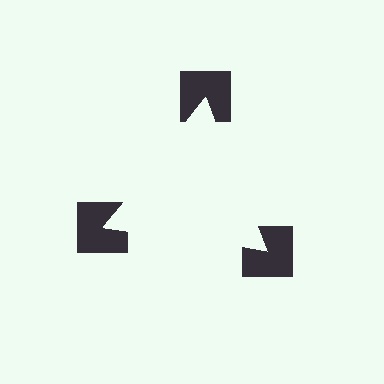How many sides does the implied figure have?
3 sides.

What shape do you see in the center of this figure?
An illusory triangle — its edges are inferred from the aligned wedge cuts in the notched squares, not physically drawn.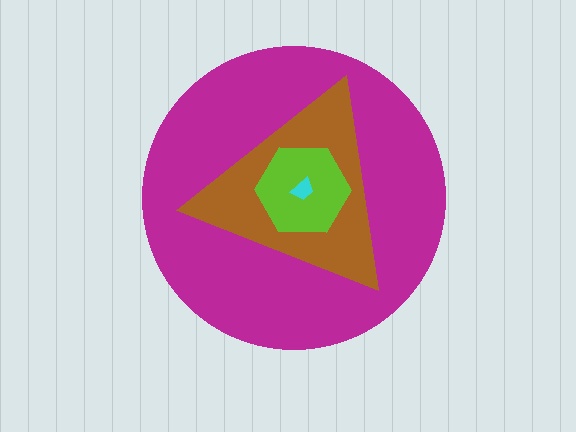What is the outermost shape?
The magenta circle.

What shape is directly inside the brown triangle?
The lime hexagon.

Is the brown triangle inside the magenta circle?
Yes.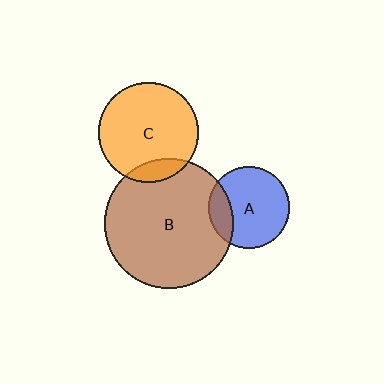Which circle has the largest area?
Circle B (brown).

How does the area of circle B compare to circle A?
Approximately 2.5 times.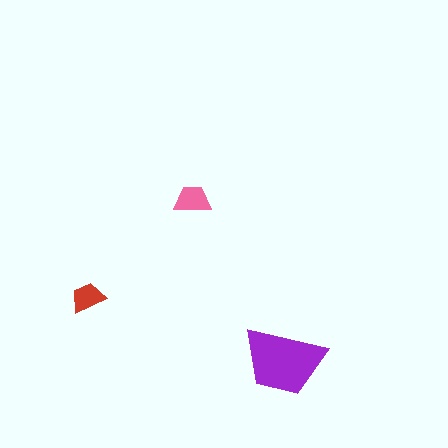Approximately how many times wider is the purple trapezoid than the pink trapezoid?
About 2.5 times wider.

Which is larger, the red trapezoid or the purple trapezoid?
The purple one.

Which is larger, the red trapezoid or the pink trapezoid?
The pink one.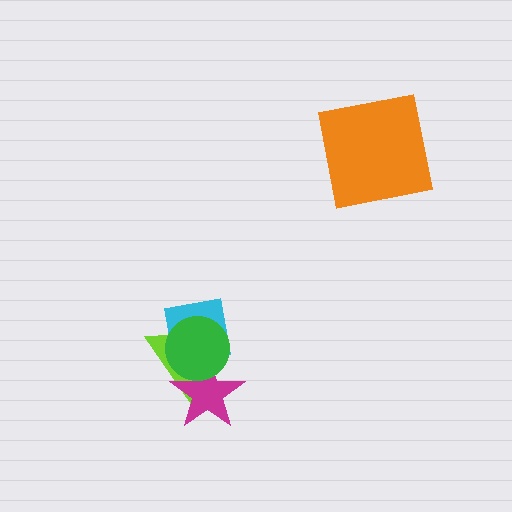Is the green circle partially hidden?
No, no other shape covers it.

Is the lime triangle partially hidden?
Yes, it is partially covered by another shape.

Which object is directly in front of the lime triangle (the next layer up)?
The magenta star is directly in front of the lime triangle.